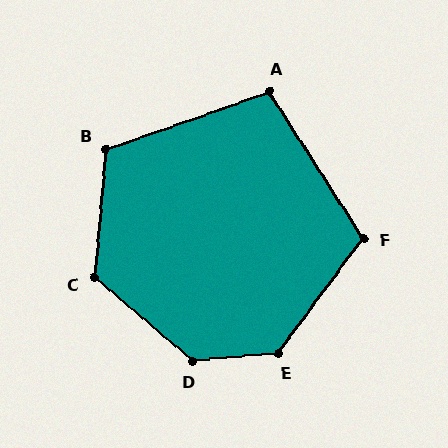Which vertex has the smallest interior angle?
A, at approximately 103 degrees.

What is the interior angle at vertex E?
Approximately 132 degrees (obtuse).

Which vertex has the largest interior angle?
D, at approximately 135 degrees.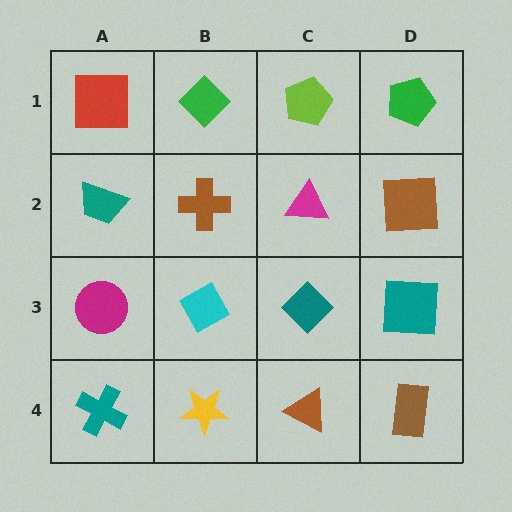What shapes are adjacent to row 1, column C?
A magenta triangle (row 2, column C), a green diamond (row 1, column B), a green pentagon (row 1, column D).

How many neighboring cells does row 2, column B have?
4.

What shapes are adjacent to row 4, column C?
A teal diamond (row 3, column C), a yellow star (row 4, column B), a brown rectangle (row 4, column D).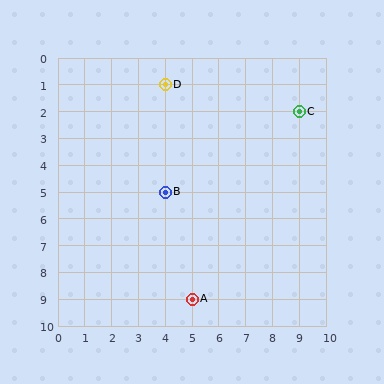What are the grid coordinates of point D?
Point D is at grid coordinates (4, 1).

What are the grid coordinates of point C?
Point C is at grid coordinates (9, 2).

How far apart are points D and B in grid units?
Points D and B are 4 rows apart.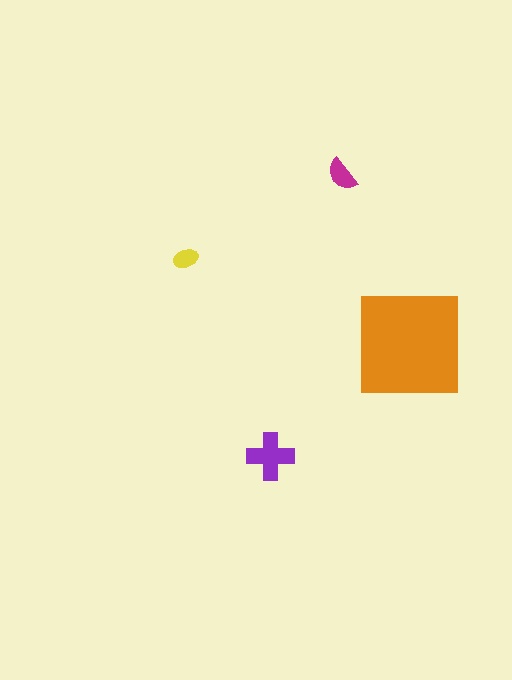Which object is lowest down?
The purple cross is bottommost.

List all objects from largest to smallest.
The orange square, the purple cross, the magenta semicircle, the yellow ellipse.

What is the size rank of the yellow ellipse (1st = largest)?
4th.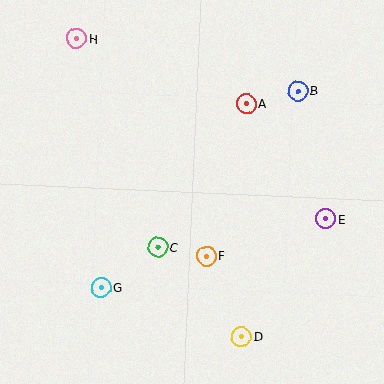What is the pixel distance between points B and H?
The distance between B and H is 227 pixels.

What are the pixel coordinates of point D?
Point D is at (241, 337).